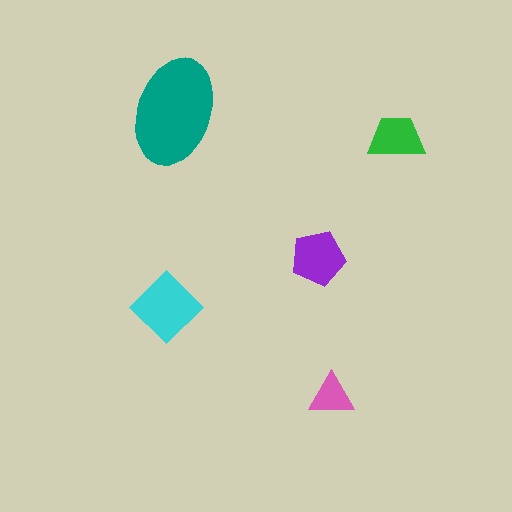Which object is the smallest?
The pink triangle.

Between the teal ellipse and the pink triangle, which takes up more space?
The teal ellipse.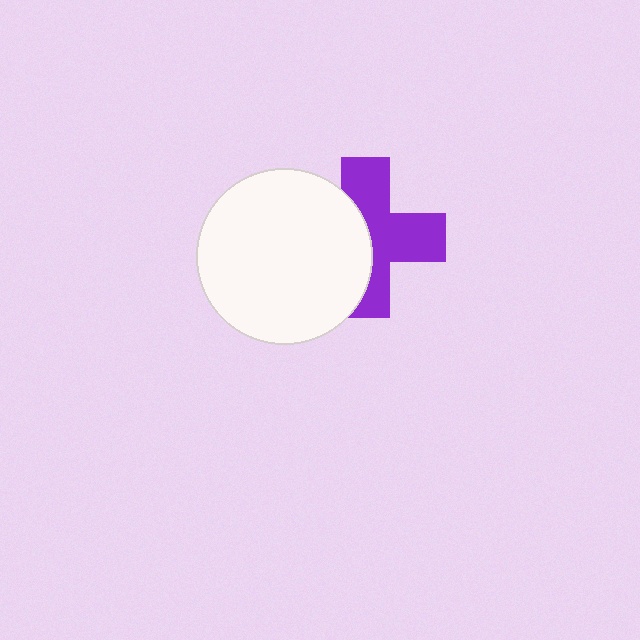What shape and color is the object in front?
The object in front is a white circle.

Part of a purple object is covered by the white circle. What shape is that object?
It is a cross.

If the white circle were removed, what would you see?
You would see the complete purple cross.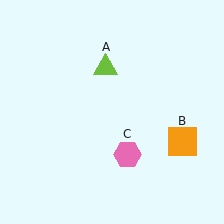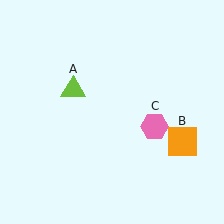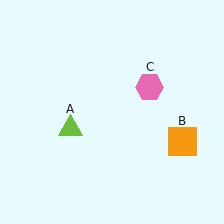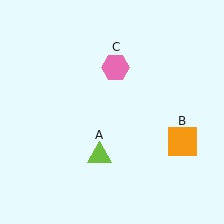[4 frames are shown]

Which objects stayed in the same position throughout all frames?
Orange square (object B) remained stationary.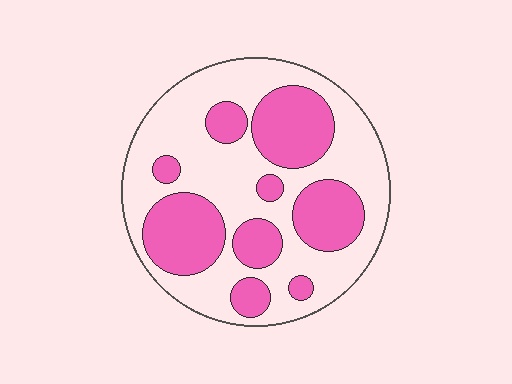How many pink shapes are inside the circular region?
9.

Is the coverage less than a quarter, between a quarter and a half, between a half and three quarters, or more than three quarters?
Between a quarter and a half.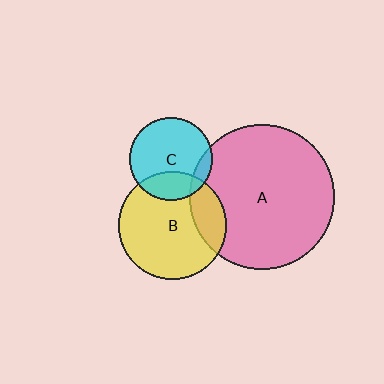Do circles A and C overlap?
Yes.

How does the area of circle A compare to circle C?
Approximately 3.0 times.